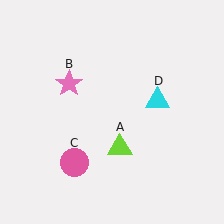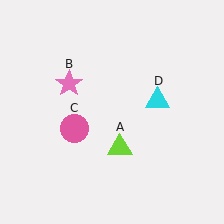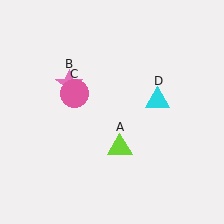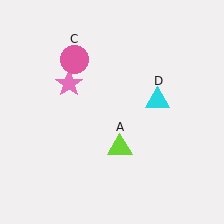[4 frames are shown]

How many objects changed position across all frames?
1 object changed position: pink circle (object C).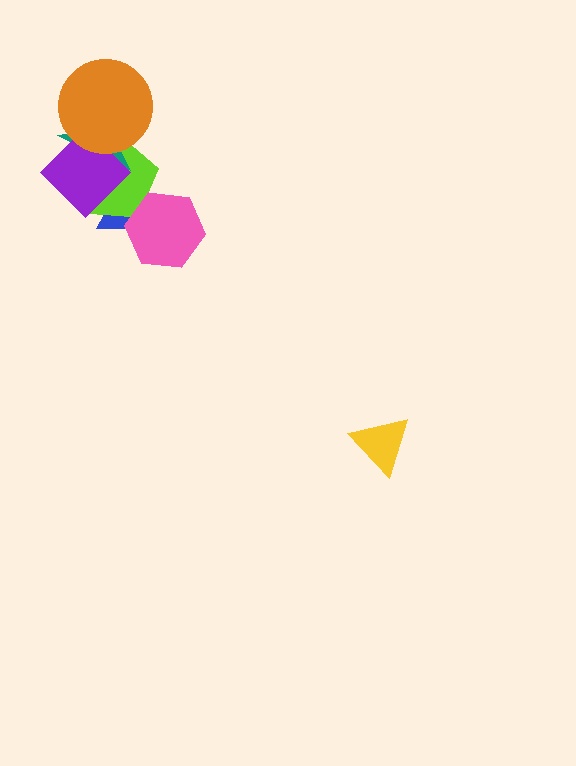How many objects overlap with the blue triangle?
3 objects overlap with the blue triangle.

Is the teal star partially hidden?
Yes, it is partially covered by another shape.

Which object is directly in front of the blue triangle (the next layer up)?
The lime pentagon is directly in front of the blue triangle.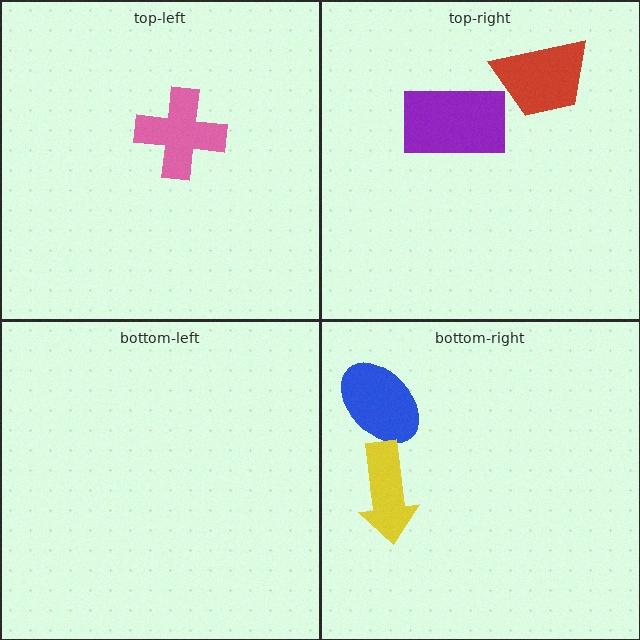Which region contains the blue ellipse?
The bottom-right region.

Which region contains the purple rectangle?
The top-right region.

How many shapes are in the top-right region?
2.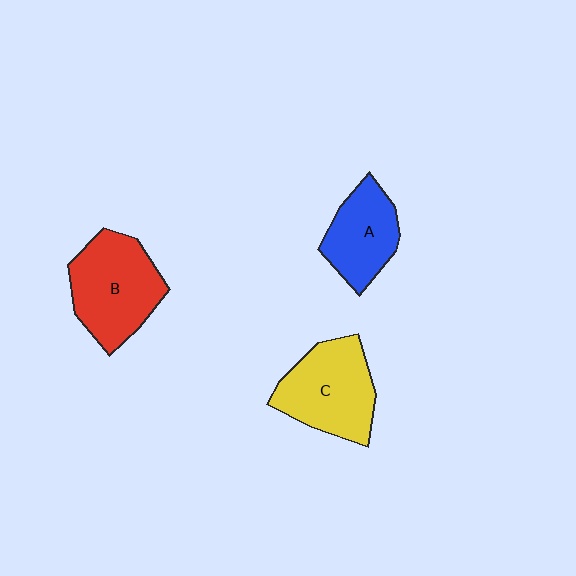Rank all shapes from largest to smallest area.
From largest to smallest: B (red), C (yellow), A (blue).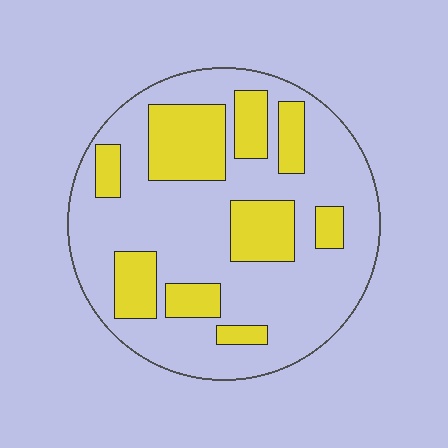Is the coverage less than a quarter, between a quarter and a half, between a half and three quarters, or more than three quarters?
Between a quarter and a half.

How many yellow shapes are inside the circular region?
9.